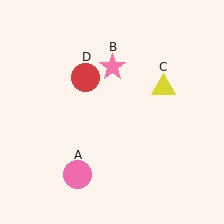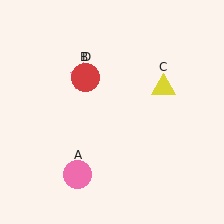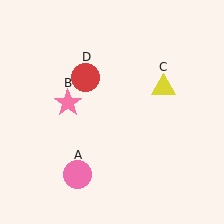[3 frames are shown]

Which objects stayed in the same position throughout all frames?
Pink circle (object A) and yellow triangle (object C) and red circle (object D) remained stationary.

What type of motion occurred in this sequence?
The pink star (object B) rotated counterclockwise around the center of the scene.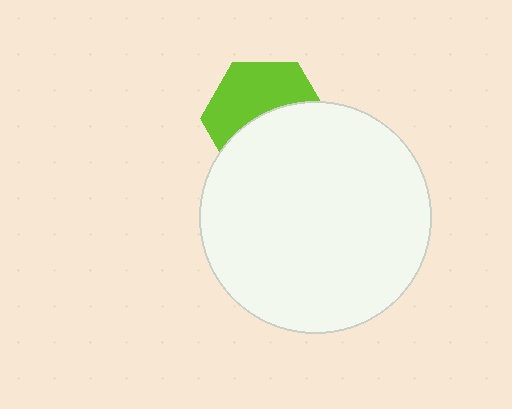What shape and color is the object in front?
The object in front is a white circle.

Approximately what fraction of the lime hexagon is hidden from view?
Roughly 51% of the lime hexagon is hidden behind the white circle.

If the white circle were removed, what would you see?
You would see the complete lime hexagon.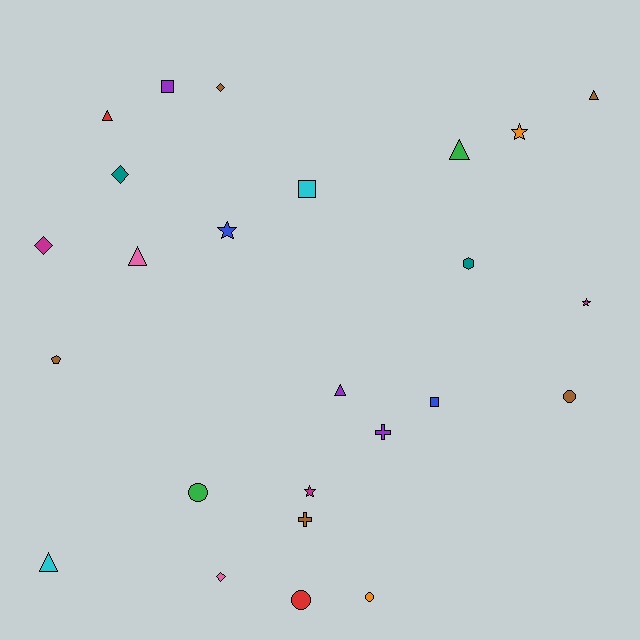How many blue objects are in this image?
There are 2 blue objects.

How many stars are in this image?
There are 4 stars.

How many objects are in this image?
There are 25 objects.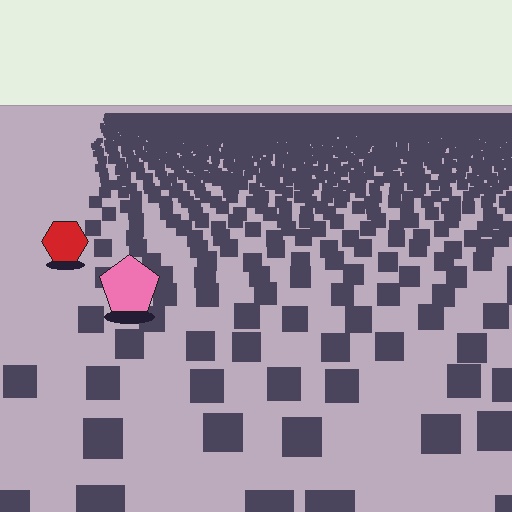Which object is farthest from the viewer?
The red hexagon is farthest from the viewer. It appears smaller and the ground texture around it is denser.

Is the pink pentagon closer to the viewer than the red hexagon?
Yes. The pink pentagon is closer — you can tell from the texture gradient: the ground texture is coarser near it.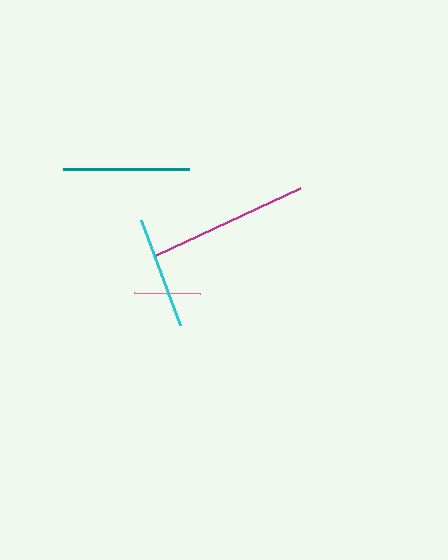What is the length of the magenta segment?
The magenta segment is approximately 159 pixels long.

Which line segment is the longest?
The magenta line is the longest at approximately 159 pixels.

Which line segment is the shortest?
The pink line is the shortest at approximately 65 pixels.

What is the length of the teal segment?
The teal segment is approximately 126 pixels long.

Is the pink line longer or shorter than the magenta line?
The magenta line is longer than the pink line.